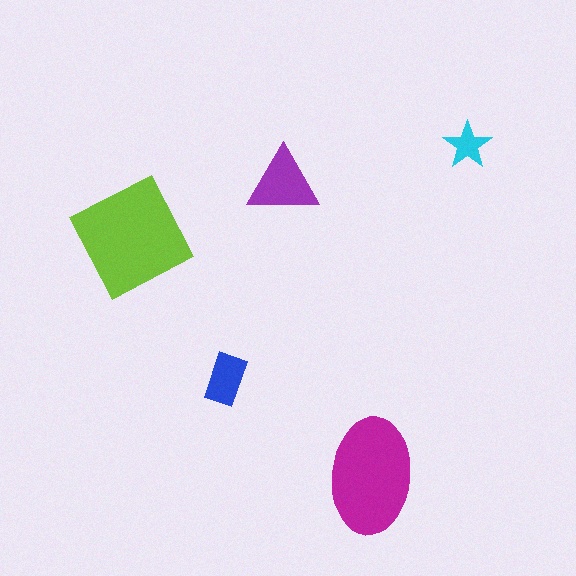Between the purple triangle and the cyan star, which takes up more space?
The purple triangle.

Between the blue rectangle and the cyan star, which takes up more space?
The blue rectangle.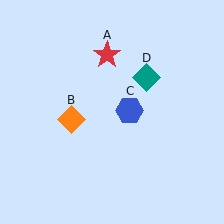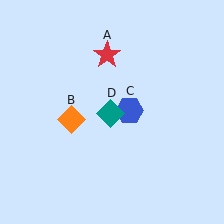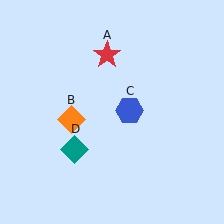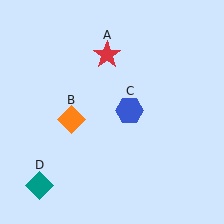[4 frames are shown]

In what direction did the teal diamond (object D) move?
The teal diamond (object D) moved down and to the left.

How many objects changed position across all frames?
1 object changed position: teal diamond (object D).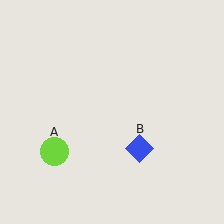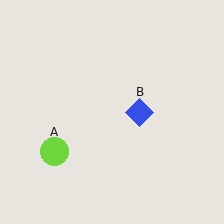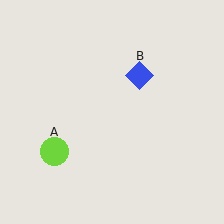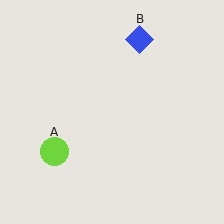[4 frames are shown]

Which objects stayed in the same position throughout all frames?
Lime circle (object A) remained stationary.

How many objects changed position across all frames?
1 object changed position: blue diamond (object B).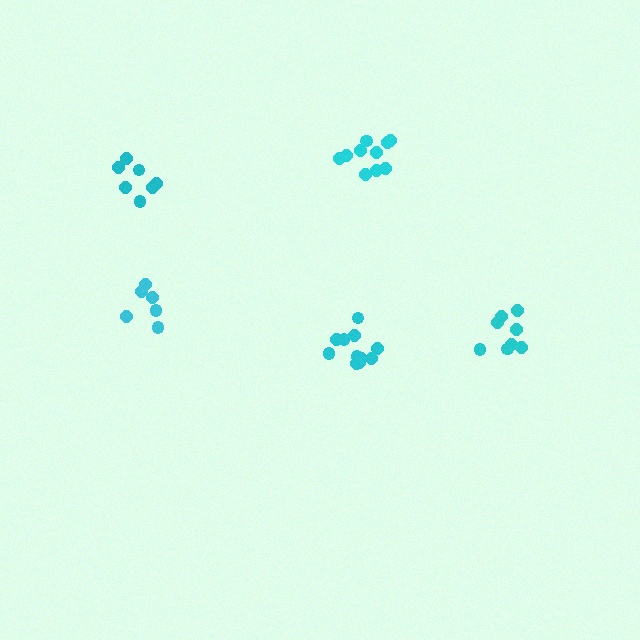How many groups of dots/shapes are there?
There are 5 groups.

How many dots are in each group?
Group 1: 11 dots, Group 2: 10 dots, Group 3: 7 dots, Group 4: 6 dots, Group 5: 8 dots (42 total).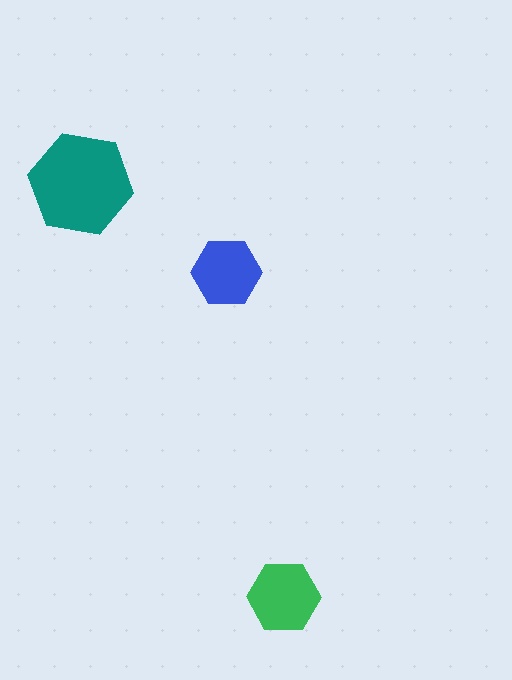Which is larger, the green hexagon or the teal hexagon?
The teal one.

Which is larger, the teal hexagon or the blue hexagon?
The teal one.